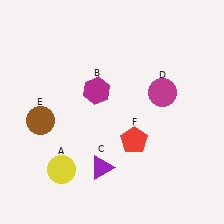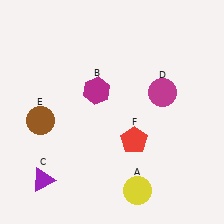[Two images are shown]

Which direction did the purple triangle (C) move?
The purple triangle (C) moved left.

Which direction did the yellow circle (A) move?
The yellow circle (A) moved right.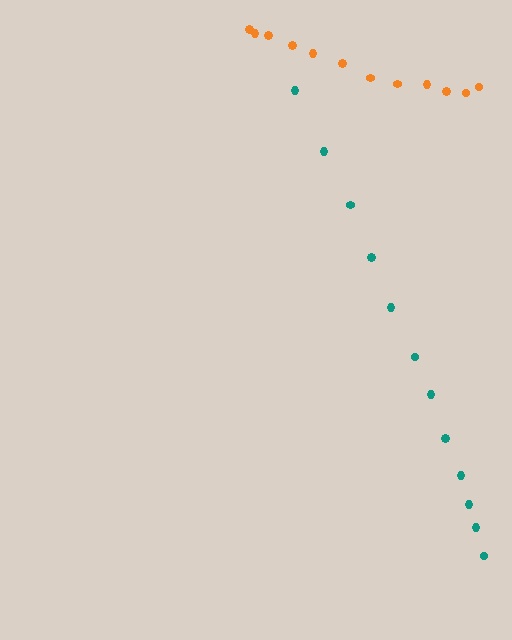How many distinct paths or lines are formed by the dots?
There are 2 distinct paths.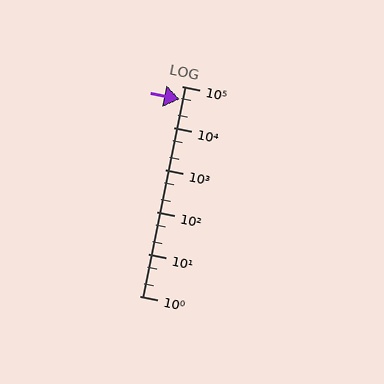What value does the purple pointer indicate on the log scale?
The pointer indicates approximately 49000.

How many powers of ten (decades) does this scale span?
The scale spans 5 decades, from 1 to 100000.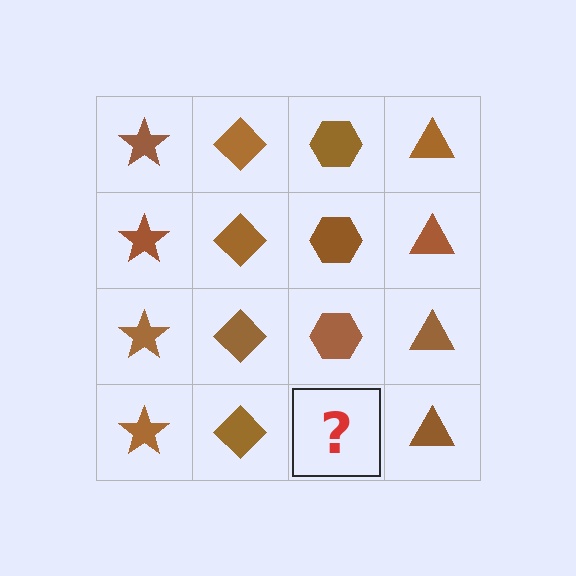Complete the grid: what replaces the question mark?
The question mark should be replaced with a brown hexagon.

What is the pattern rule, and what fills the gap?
The rule is that each column has a consistent shape. The gap should be filled with a brown hexagon.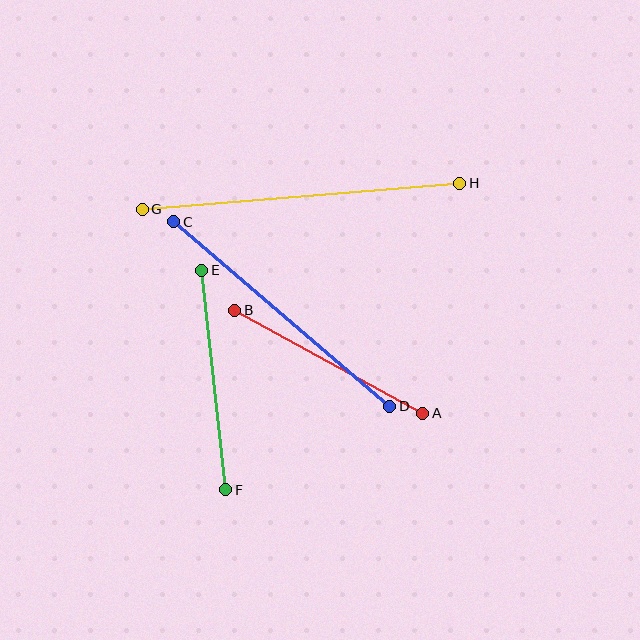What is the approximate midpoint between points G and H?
The midpoint is at approximately (301, 196) pixels.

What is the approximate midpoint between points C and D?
The midpoint is at approximately (282, 314) pixels.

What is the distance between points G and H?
The distance is approximately 319 pixels.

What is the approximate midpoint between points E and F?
The midpoint is at approximately (214, 380) pixels.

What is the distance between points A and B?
The distance is approximately 215 pixels.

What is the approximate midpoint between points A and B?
The midpoint is at approximately (329, 362) pixels.